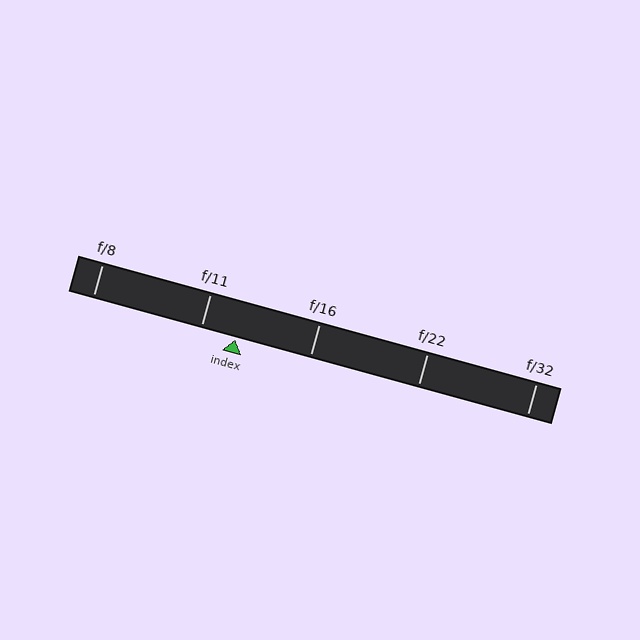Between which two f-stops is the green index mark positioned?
The index mark is between f/11 and f/16.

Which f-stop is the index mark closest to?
The index mark is closest to f/11.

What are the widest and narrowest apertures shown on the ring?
The widest aperture shown is f/8 and the narrowest is f/32.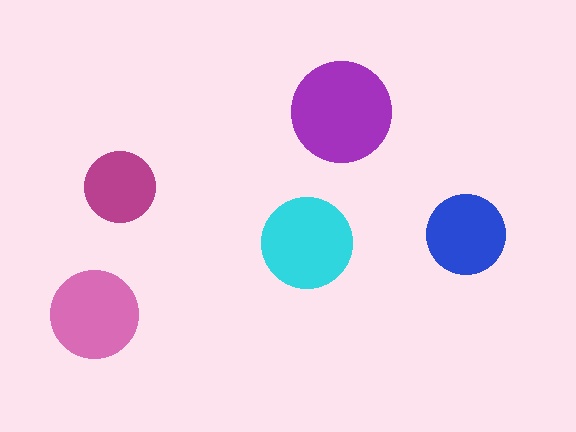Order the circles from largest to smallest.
the purple one, the cyan one, the pink one, the blue one, the magenta one.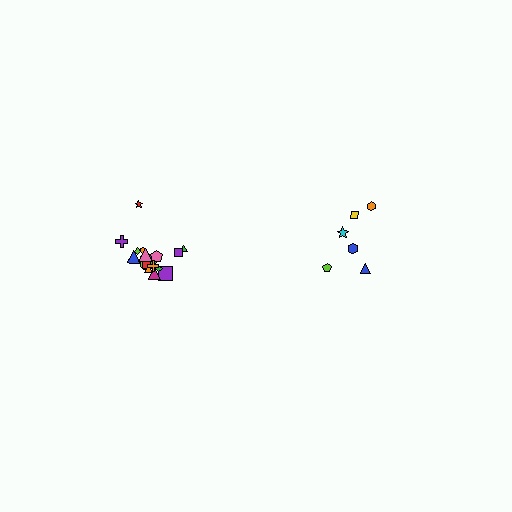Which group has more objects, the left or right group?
The left group.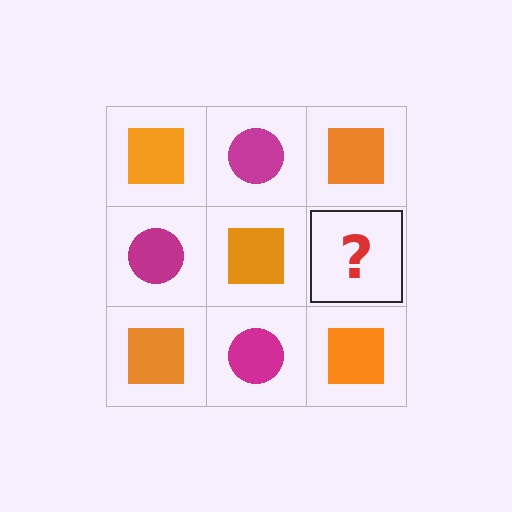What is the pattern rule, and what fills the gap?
The rule is that it alternates orange square and magenta circle in a checkerboard pattern. The gap should be filled with a magenta circle.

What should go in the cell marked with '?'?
The missing cell should contain a magenta circle.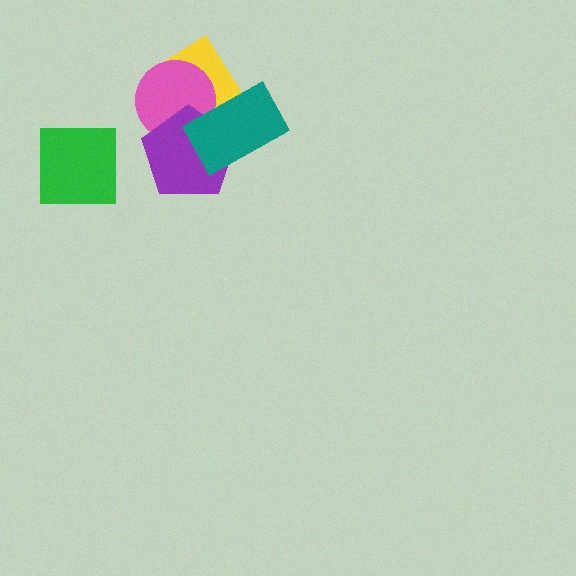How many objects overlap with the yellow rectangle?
3 objects overlap with the yellow rectangle.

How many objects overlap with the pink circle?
3 objects overlap with the pink circle.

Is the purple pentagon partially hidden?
Yes, it is partially covered by another shape.